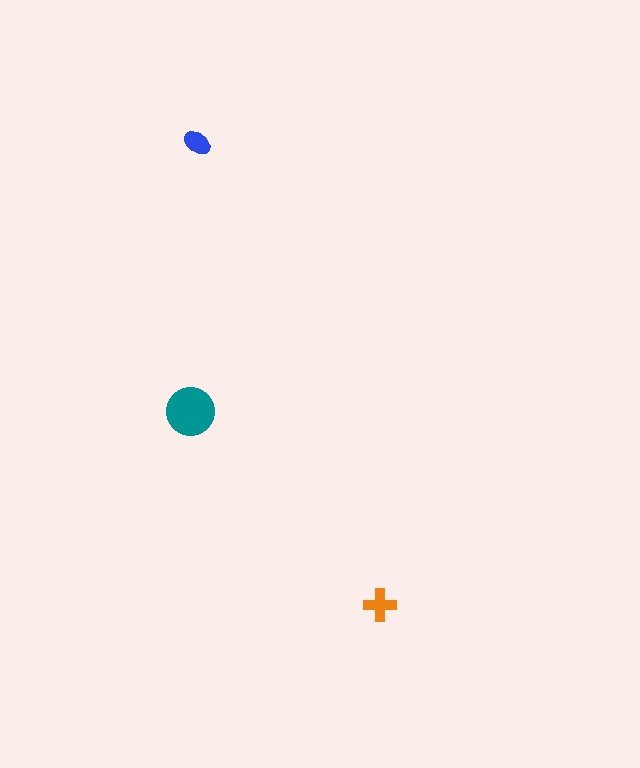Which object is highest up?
The blue ellipse is topmost.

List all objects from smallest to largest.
The blue ellipse, the orange cross, the teal circle.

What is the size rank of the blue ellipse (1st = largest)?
3rd.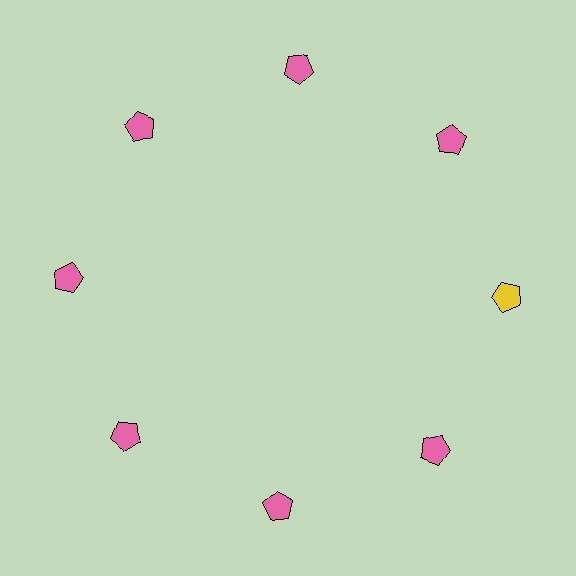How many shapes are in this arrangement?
There are 8 shapes arranged in a ring pattern.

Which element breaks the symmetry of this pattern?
The yellow pentagon at roughly the 3 o'clock position breaks the symmetry. All other shapes are pink pentagons.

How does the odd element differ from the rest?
It has a different color: yellow instead of pink.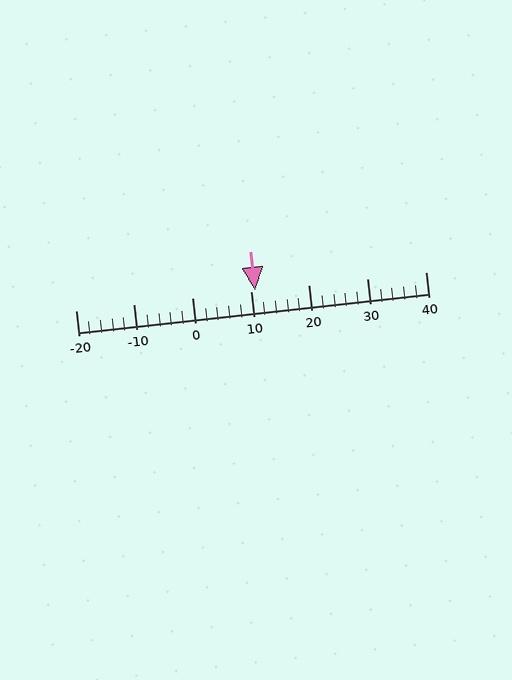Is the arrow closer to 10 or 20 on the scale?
The arrow is closer to 10.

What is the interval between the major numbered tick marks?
The major tick marks are spaced 10 units apart.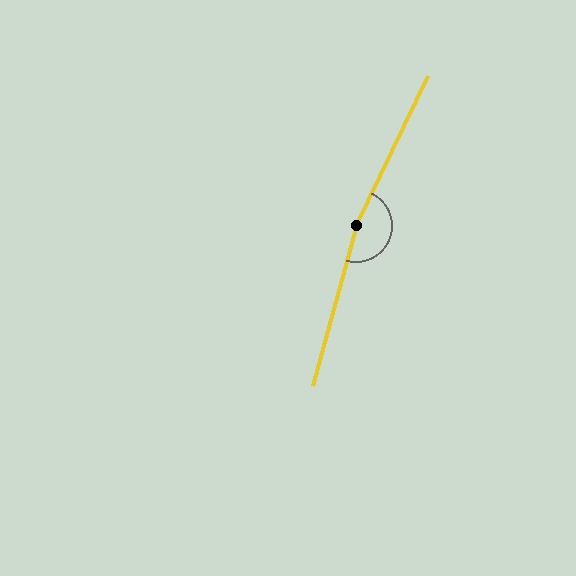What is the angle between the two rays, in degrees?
Approximately 169 degrees.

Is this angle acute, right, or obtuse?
It is obtuse.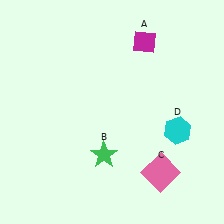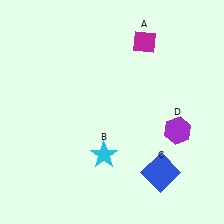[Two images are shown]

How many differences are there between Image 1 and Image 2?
There are 3 differences between the two images.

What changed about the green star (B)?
In Image 1, B is green. In Image 2, it changed to cyan.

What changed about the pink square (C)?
In Image 1, C is pink. In Image 2, it changed to blue.